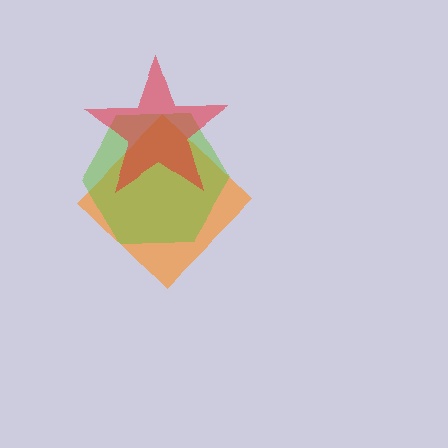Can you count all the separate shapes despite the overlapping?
Yes, there are 3 separate shapes.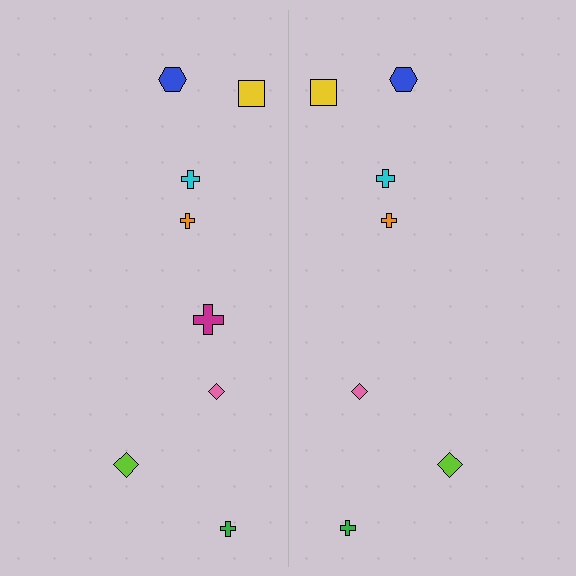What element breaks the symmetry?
A magenta cross is missing from the right side.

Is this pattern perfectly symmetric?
No, the pattern is not perfectly symmetric. A magenta cross is missing from the right side.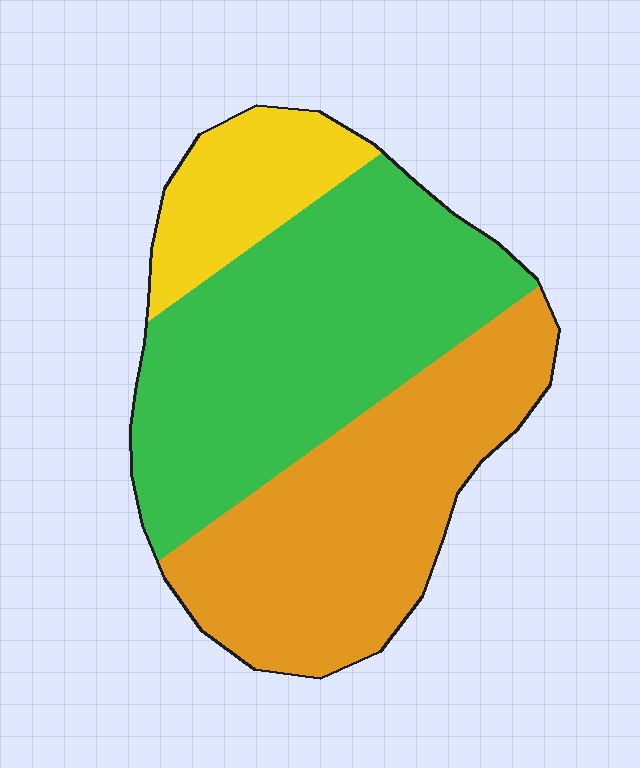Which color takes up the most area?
Green, at roughly 45%.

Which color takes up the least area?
Yellow, at roughly 15%.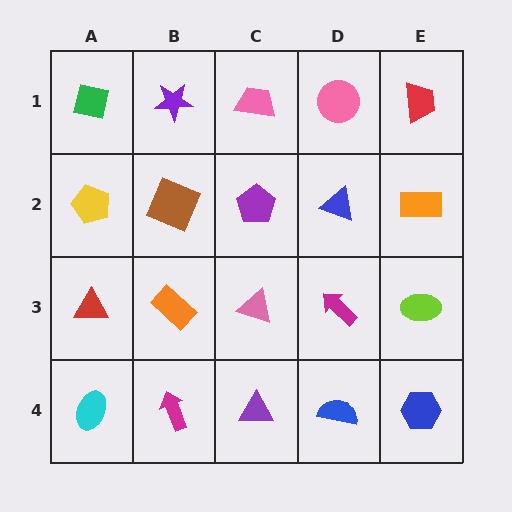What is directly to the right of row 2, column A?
A brown square.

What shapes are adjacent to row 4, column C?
A pink triangle (row 3, column C), a magenta arrow (row 4, column B), a blue semicircle (row 4, column D).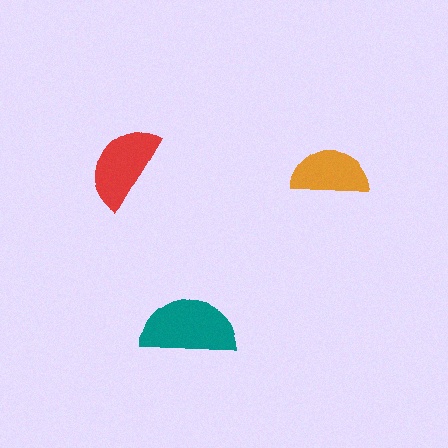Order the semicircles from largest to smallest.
the teal one, the red one, the orange one.